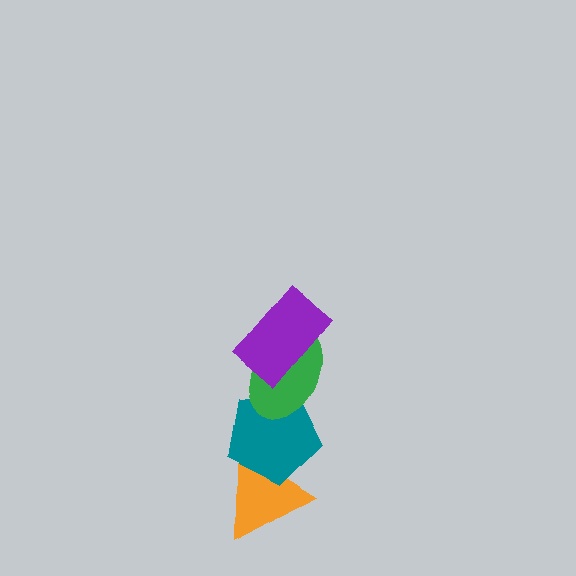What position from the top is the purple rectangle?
The purple rectangle is 1st from the top.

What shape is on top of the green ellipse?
The purple rectangle is on top of the green ellipse.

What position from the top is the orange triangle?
The orange triangle is 4th from the top.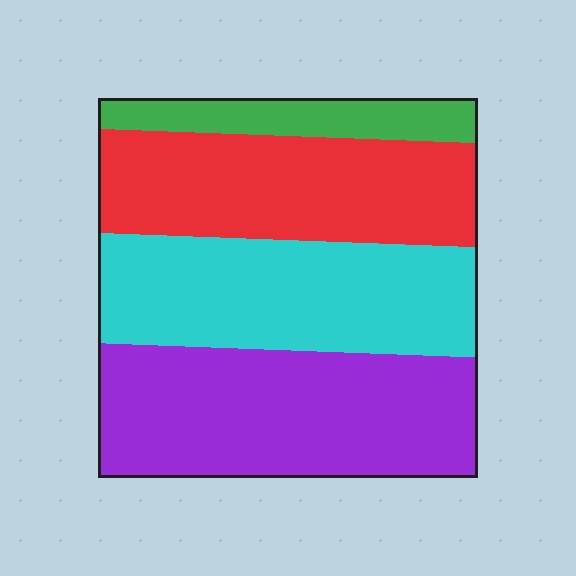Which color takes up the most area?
Purple, at roughly 35%.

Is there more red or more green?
Red.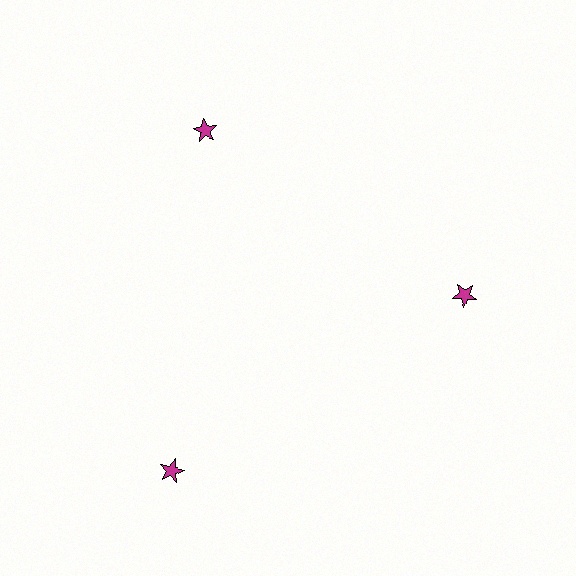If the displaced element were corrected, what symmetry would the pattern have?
It would have 3-fold rotational symmetry — the pattern would map onto itself every 120 degrees.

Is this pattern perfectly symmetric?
No. The 3 magenta stars are arranged in a ring, but one element near the 7 o'clock position is pushed outward from the center, breaking the 3-fold rotational symmetry.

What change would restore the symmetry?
The symmetry would be restored by moving it inward, back onto the ring so that all 3 stars sit at equal angles and equal distance from the center.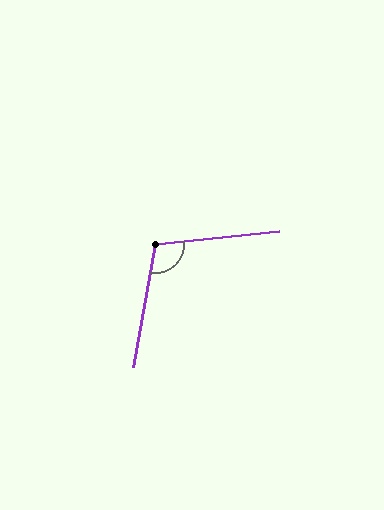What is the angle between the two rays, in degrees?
Approximately 106 degrees.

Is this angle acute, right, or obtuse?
It is obtuse.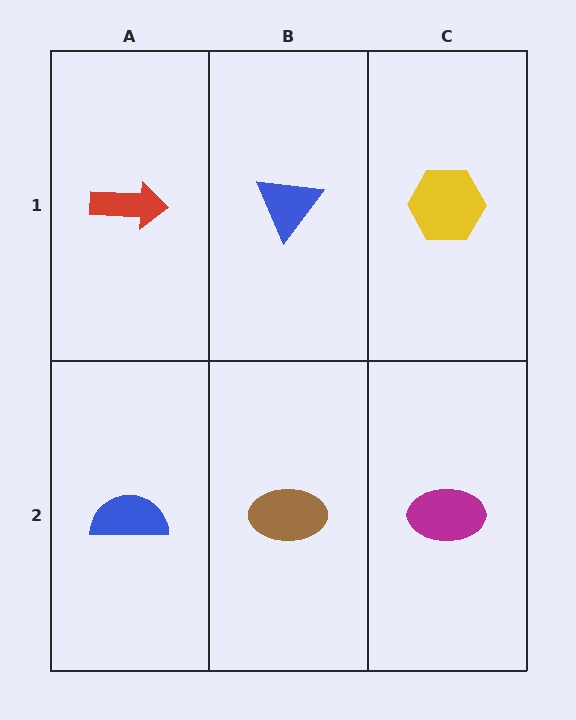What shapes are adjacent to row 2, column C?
A yellow hexagon (row 1, column C), a brown ellipse (row 2, column B).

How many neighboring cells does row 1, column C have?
2.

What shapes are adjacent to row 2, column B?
A blue triangle (row 1, column B), a blue semicircle (row 2, column A), a magenta ellipse (row 2, column C).